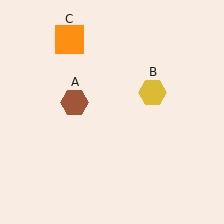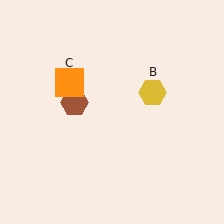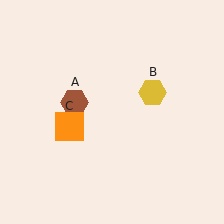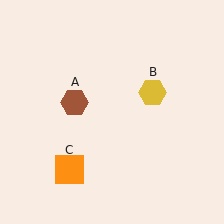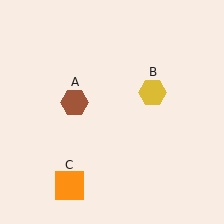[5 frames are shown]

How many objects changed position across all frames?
1 object changed position: orange square (object C).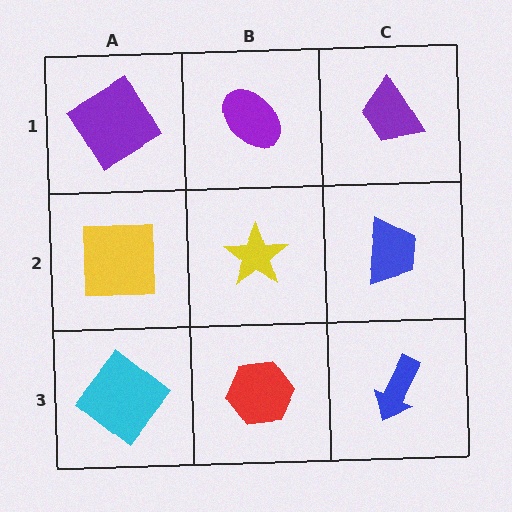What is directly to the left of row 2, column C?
A yellow star.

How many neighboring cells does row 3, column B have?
3.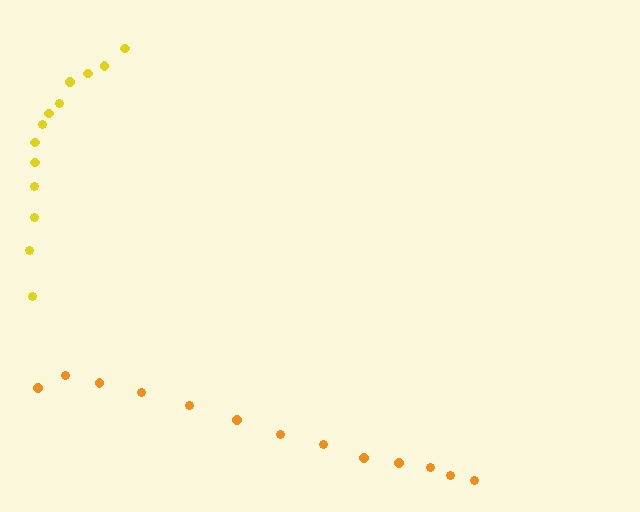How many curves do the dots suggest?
There are 2 distinct paths.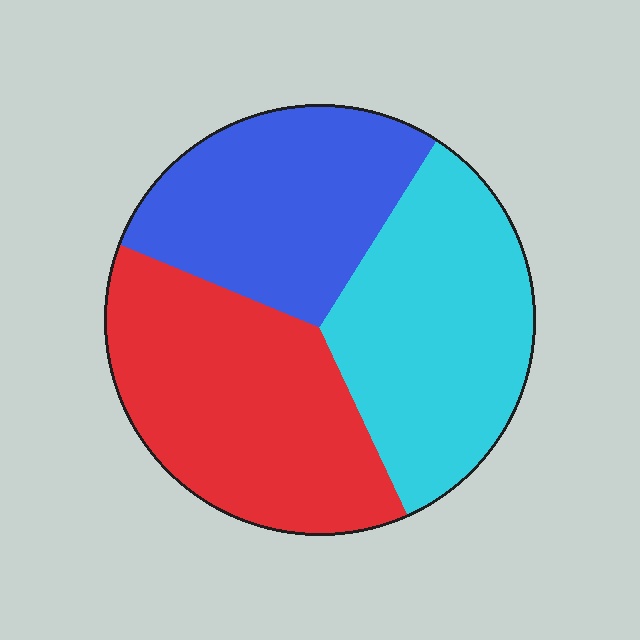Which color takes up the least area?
Blue, at roughly 30%.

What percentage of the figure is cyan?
Cyan takes up about one third (1/3) of the figure.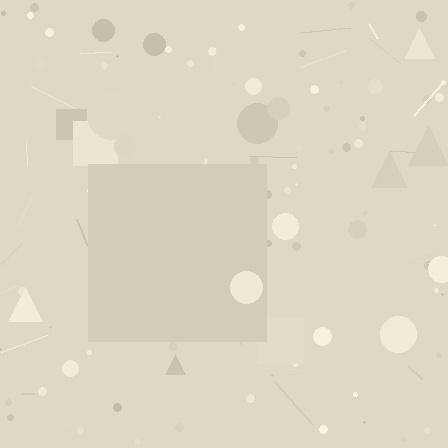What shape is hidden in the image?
A square is hidden in the image.